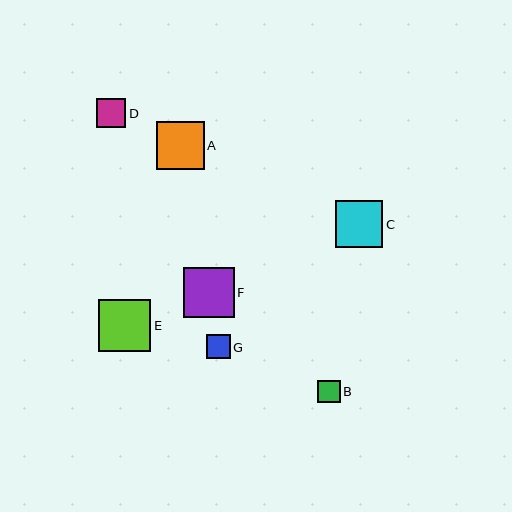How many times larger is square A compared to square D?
Square A is approximately 1.6 times the size of square D.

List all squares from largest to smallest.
From largest to smallest: E, F, A, C, D, G, B.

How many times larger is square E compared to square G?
Square E is approximately 2.2 times the size of square G.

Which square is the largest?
Square E is the largest with a size of approximately 52 pixels.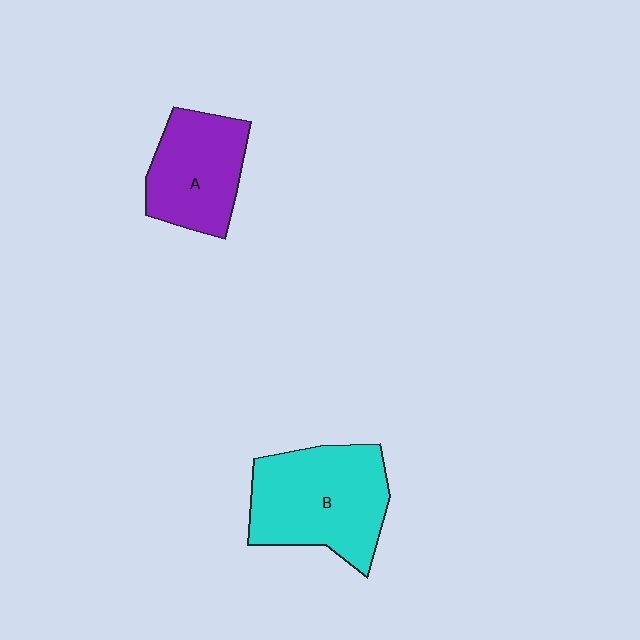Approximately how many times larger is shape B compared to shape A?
Approximately 1.4 times.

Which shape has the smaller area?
Shape A (purple).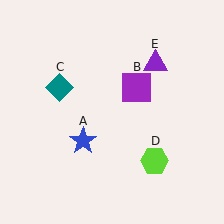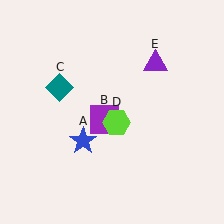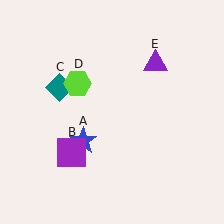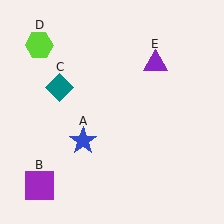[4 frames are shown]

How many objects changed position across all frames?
2 objects changed position: purple square (object B), lime hexagon (object D).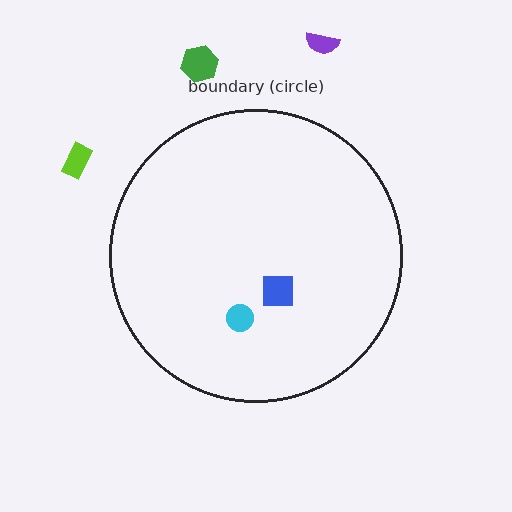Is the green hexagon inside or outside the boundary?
Outside.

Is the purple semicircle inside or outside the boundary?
Outside.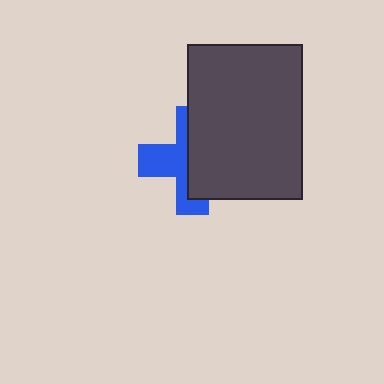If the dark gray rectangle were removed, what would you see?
You would see the complete blue cross.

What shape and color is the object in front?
The object in front is a dark gray rectangle.